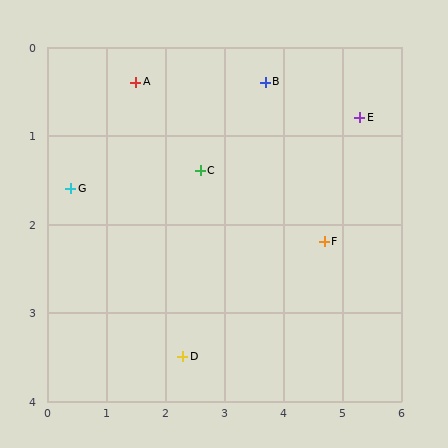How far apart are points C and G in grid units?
Points C and G are about 2.2 grid units apart.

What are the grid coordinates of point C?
Point C is at approximately (2.6, 1.4).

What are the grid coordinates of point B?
Point B is at approximately (3.7, 0.4).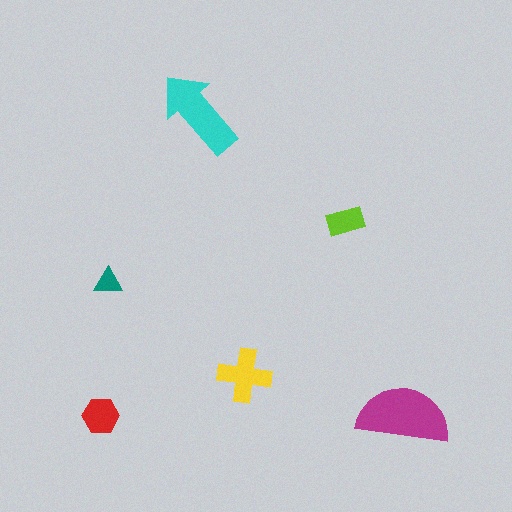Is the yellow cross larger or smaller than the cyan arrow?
Smaller.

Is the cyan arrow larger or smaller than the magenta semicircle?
Smaller.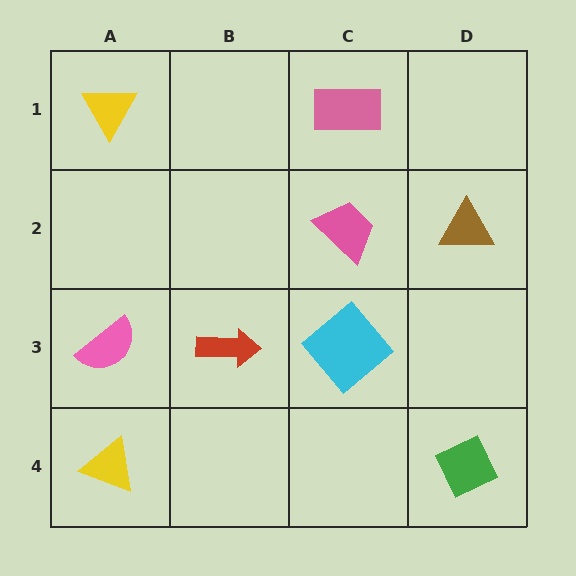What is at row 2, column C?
A pink trapezoid.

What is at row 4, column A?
A yellow triangle.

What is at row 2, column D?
A brown triangle.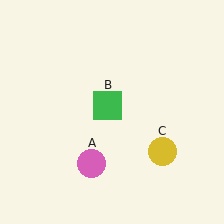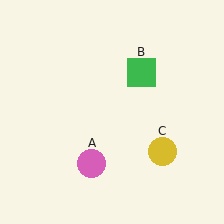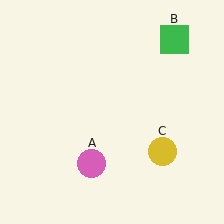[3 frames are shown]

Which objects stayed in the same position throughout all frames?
Pink circle (object A) and yellow circle (object C) remained stationary.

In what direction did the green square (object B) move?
The green square (object B) moved up and to the right.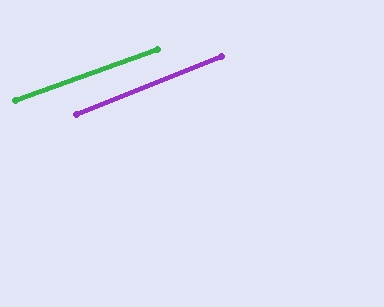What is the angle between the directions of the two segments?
Approximately 2 degrees.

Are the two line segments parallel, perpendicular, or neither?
Parallel — their directions differ by only 1.9°.